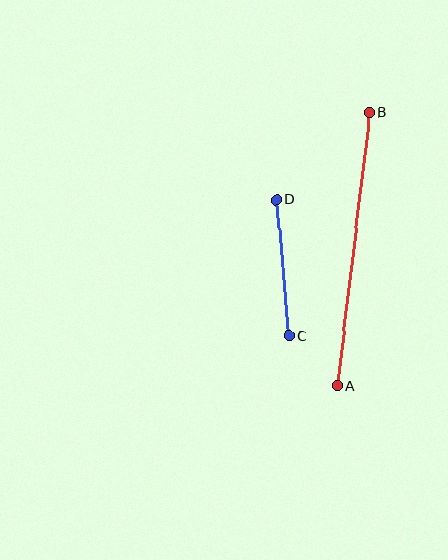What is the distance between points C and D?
The distance is approximately 137 pixels.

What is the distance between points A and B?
The distance is approximately 275 pixels.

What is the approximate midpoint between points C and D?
The midpoint is at approximately (283, 268) pixels.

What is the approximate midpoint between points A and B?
The midpoint is at approximately (353, 249) pixels.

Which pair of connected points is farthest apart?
Points A and B are farthest apart.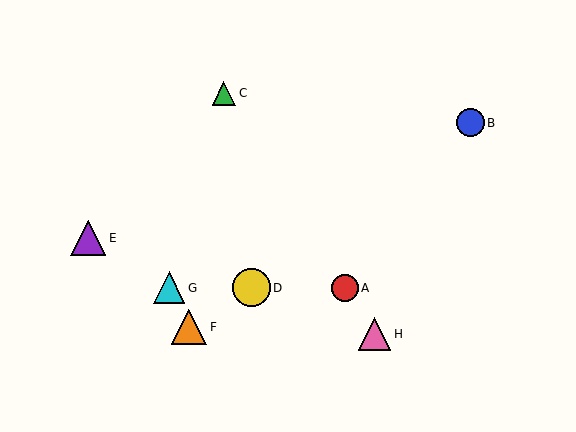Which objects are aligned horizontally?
Objects A, D, G are aligned horizontally.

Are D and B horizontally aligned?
No, D is at y≈288 and B is at y≈123.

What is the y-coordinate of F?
Object F is at y≈327.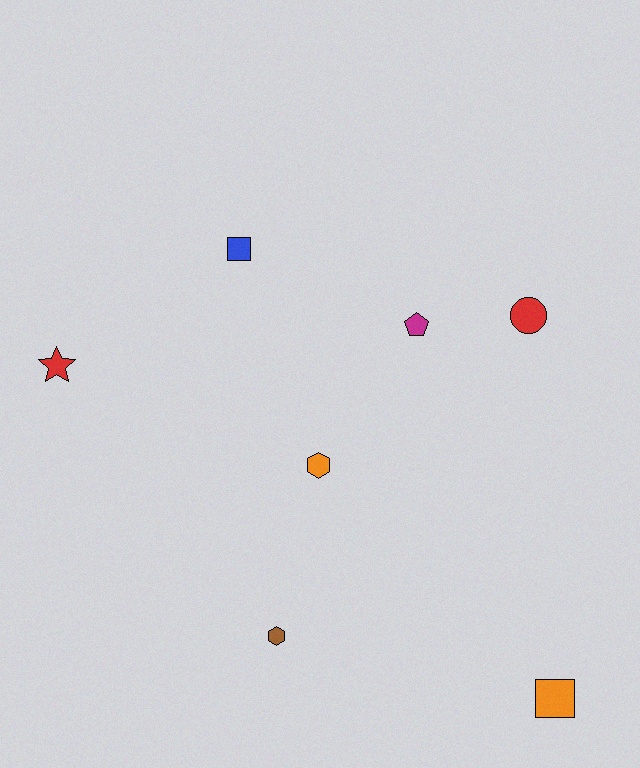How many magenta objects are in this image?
There is 1 magenta object.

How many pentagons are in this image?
There is 1 pentagon.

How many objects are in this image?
There are 7 objects.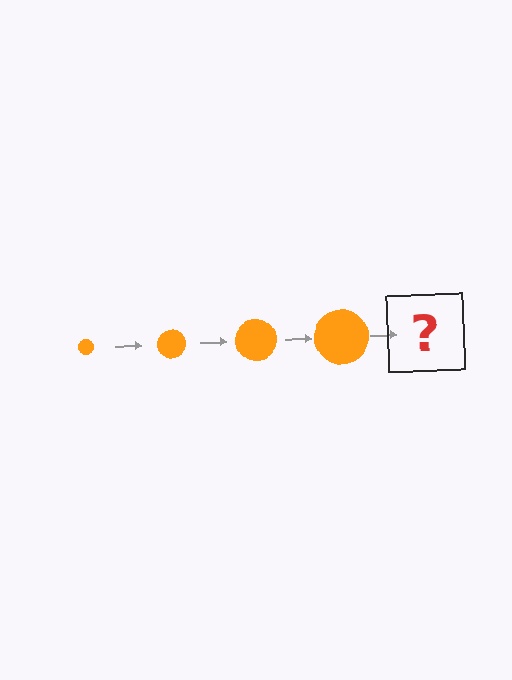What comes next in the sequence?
The next element should be an orange circle, larger than the previous one.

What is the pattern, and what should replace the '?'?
The pattern is that the circle gets progressively larger each step. The '?' should be an orange circle, larger than the previous one.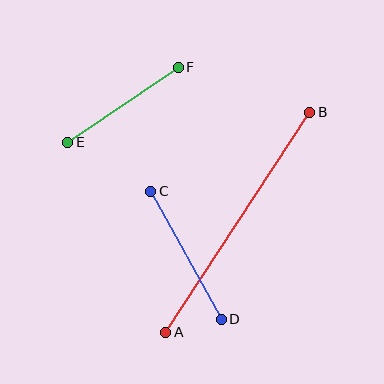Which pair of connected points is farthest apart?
Points A and B are farthest apart.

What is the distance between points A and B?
The distance is approximately 263 pixels.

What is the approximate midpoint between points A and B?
The midpoint is at approximately (238, 222) pixels.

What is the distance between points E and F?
The distance is approximately 134 pixels.